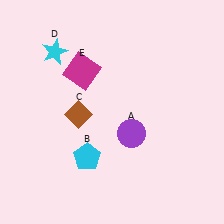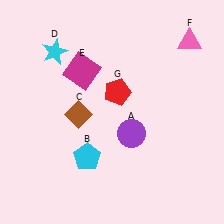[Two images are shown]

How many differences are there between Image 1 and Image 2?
There are 2 differences between the two images.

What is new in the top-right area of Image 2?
A pink triangle (F) was added in the top-right area of Image 2.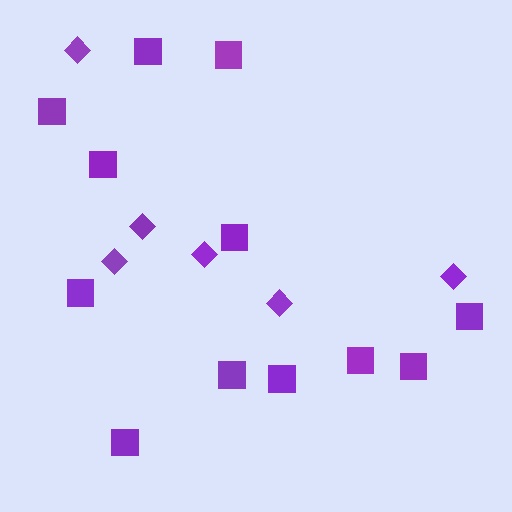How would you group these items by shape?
There are 2 groups: one group of diamonds (6) and one group of squares (12).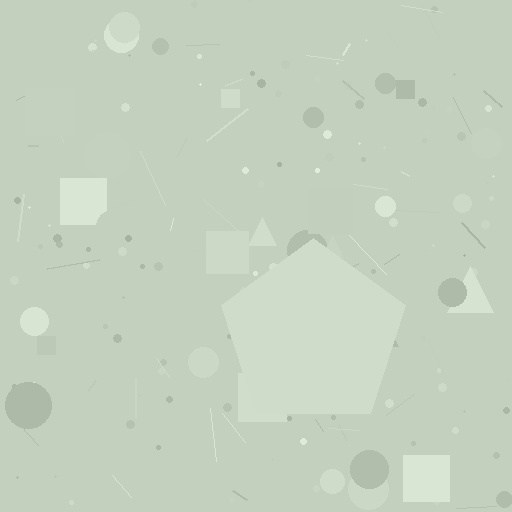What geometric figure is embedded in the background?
A pentagon is embedded in the background.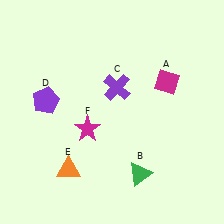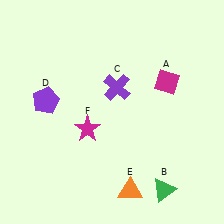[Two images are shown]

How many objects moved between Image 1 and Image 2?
2 objects moved between the two images.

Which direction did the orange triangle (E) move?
The orange triangle (E) moved right.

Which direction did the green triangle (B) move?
The green triangle (B) moved right.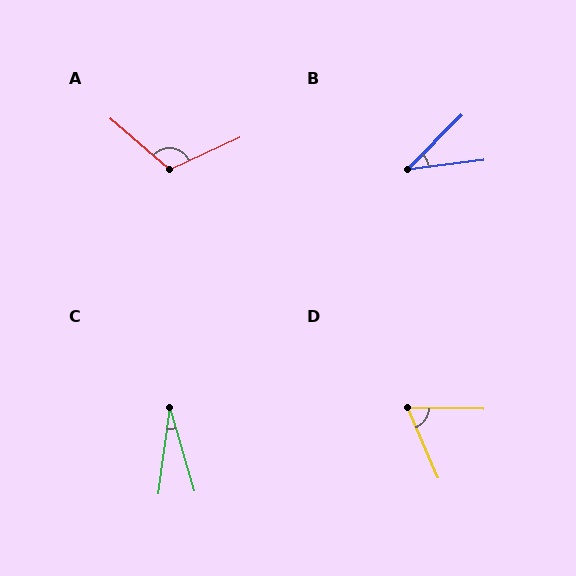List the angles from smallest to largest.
C (24°), B (38°), D (65°), A (114°).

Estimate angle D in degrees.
Approximately 65 degrees.